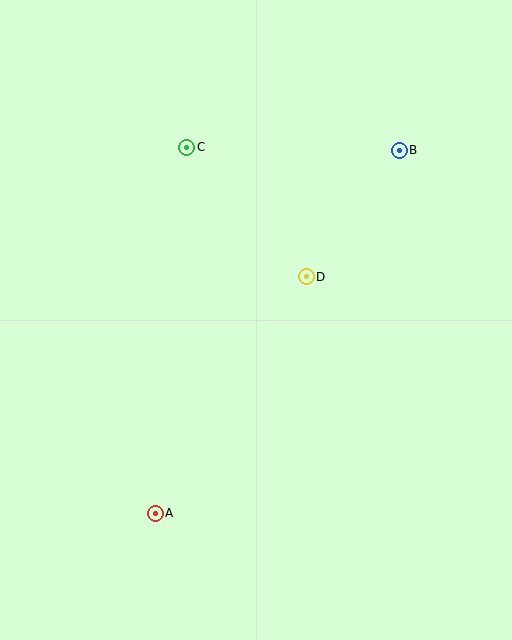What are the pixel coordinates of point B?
Point B is at (399, 150).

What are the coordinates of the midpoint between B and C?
The midpoint between B and C is at (293, 149).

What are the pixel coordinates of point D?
Point D is at (306, 277).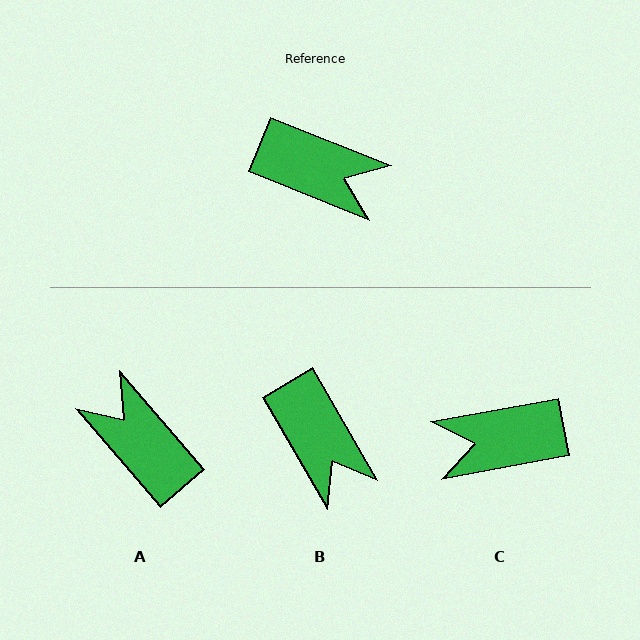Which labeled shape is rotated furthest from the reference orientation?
A, about 153 degrees away.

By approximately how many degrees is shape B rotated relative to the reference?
Approximately 38 degrees clockwise.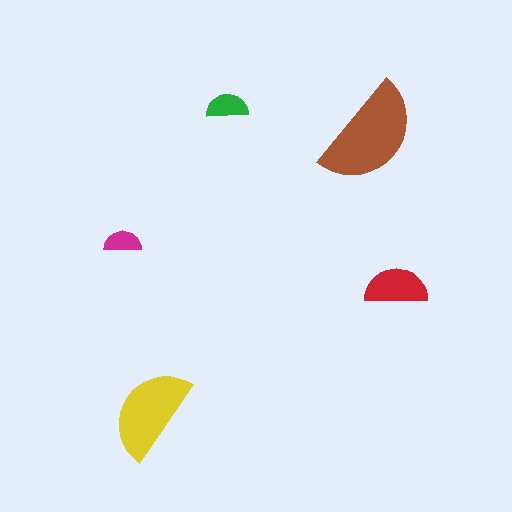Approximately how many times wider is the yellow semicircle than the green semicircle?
About 2 times wider.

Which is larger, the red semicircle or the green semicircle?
The red one.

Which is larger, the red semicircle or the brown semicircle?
The brown one.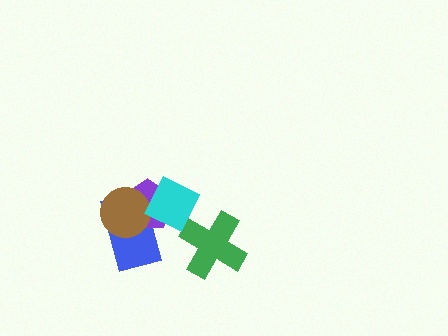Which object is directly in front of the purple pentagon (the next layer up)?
The brown circle is directly in front of the purple pentagon.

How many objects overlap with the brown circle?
3 objects overlap with the brown circle.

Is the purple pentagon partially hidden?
Yes, it is partially covered by another shape.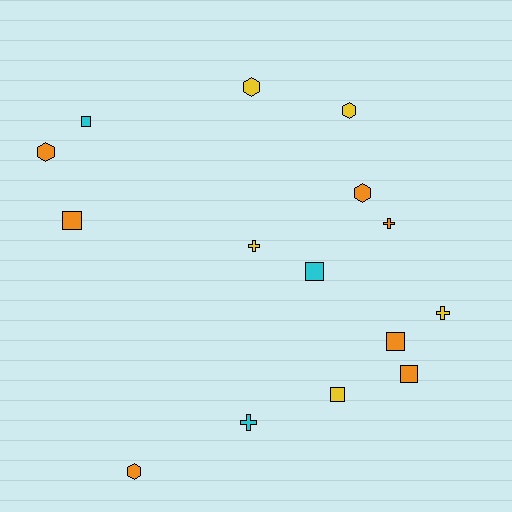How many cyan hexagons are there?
There are no cyan hexagons.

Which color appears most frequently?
Orange, with 7 objects.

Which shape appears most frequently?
Square, with 6 objects.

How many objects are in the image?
There are 15 objects.